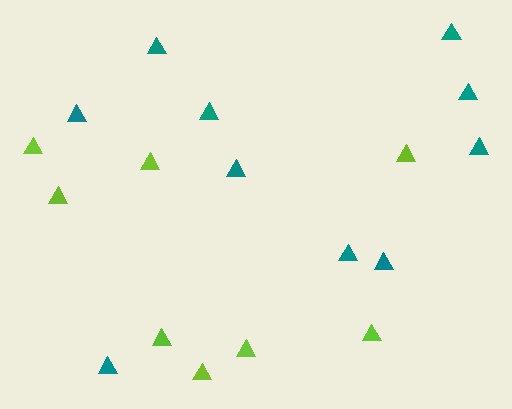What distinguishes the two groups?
There are 2 groups: one group of teal triangles (10) and one group of lime triangles (8).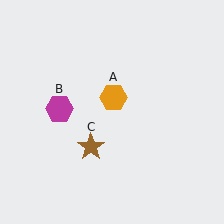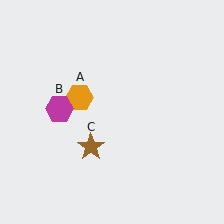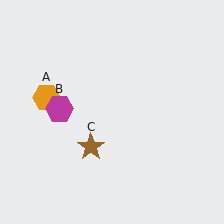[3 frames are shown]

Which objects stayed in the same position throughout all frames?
Magenta hexagon (object B) and brown star (object C) remained stationary.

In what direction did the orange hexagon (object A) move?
The orange hexagon (object A) moved left.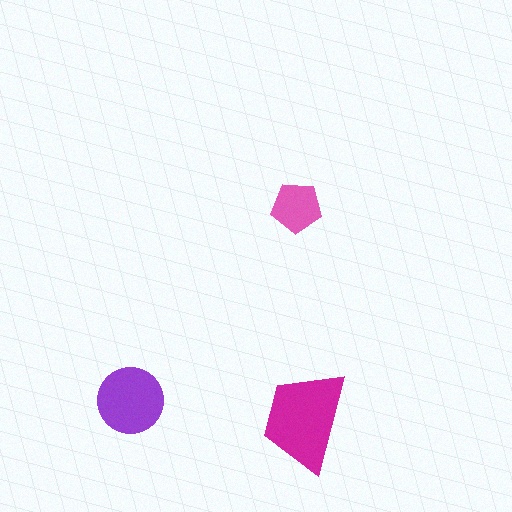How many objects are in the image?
There are 3 objects in the image.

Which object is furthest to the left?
The purple circle is leftmost.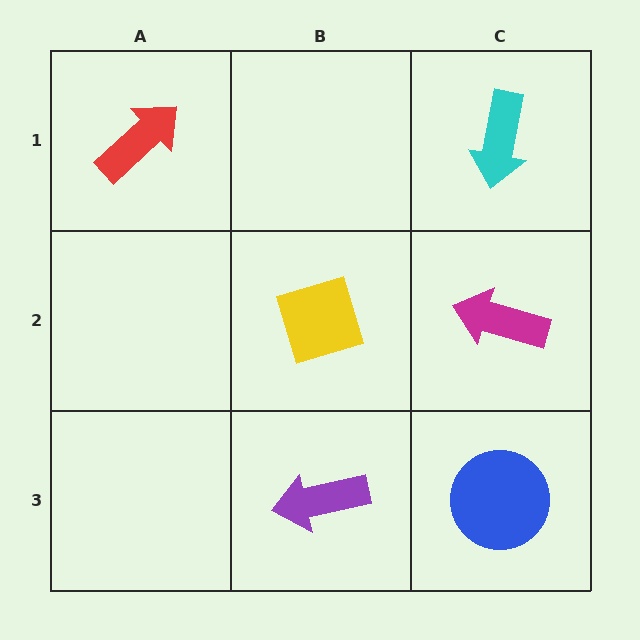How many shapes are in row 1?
2 shapes.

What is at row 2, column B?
A yellow diamond.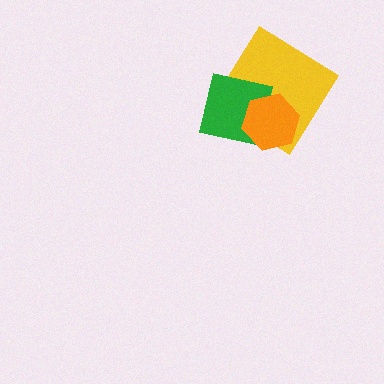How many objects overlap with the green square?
2 objects overlap with the green square.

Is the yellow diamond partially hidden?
Yes, it is partially covered by another shape.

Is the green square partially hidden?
Yes, it is partially covered by another shape.